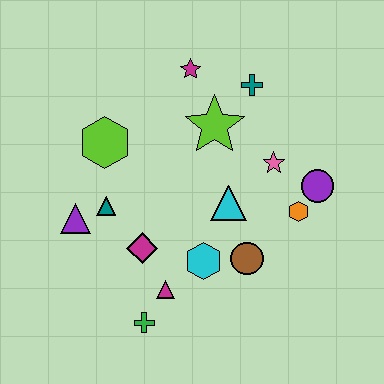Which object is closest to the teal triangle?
The purple triangle is closest to the teal triangle.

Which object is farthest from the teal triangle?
The purple circle is farthest from the teal triangle.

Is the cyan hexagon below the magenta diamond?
Yes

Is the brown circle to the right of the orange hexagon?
No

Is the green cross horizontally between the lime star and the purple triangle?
Yes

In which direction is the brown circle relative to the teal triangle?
The brown circle is to the right of the teal triangle.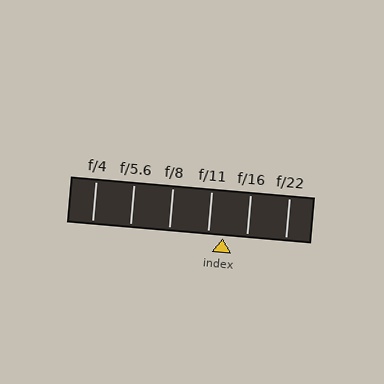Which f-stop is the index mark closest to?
The index mark is closest to f/11.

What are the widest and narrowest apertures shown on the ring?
The widest aperture shown is f/4 and the narrowest is f/22.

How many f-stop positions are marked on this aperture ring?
There are 6 f-stop positions marked.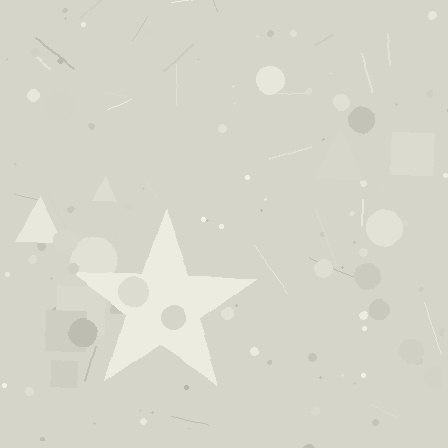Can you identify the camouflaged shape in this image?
The camouflaged shape is a star.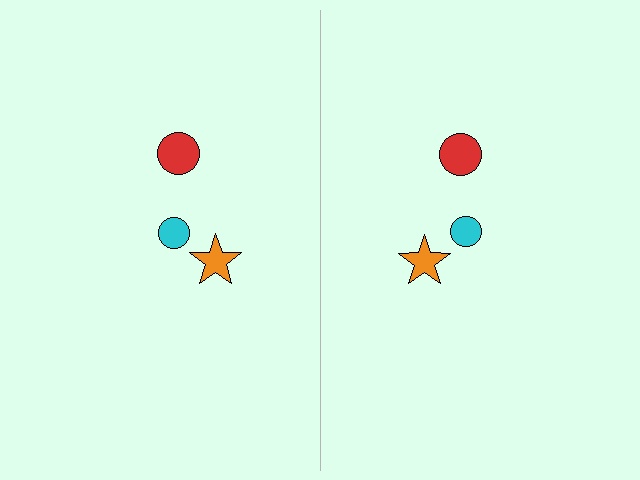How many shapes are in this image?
There are 6 shapes in this image.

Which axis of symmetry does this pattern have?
The pattern has a vertical axis of symmetry running through the center of the image.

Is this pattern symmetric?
Yes, this pattern has bilateral (reflection) symmetry.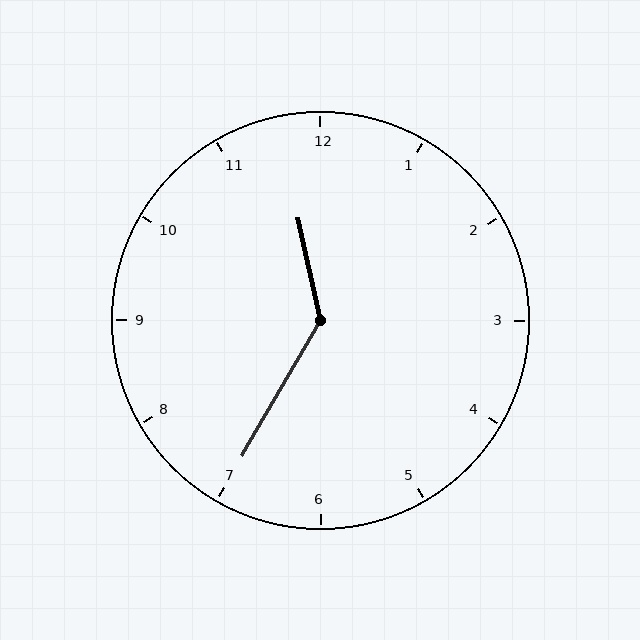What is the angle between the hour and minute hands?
Approximately 138 degrees.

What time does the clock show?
11:35.